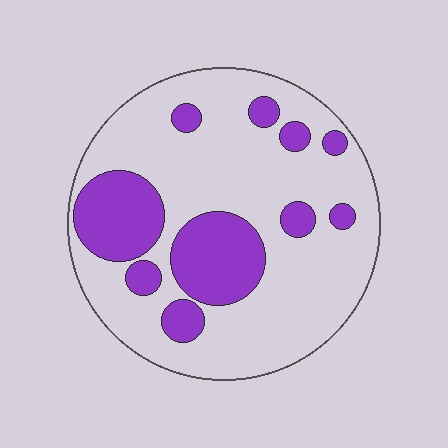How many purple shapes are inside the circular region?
10.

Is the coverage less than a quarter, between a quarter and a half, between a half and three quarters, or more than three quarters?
Between a quarter and a half.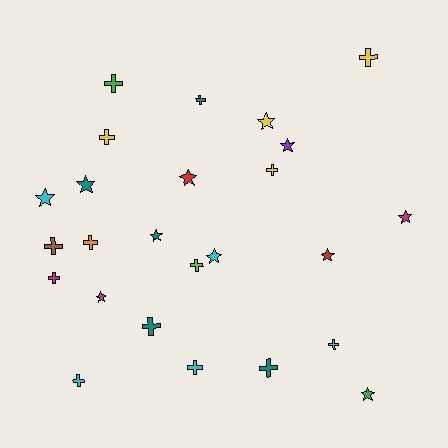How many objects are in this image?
There are 25 objects.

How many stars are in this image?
There are 11 stars.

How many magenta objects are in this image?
There are 3 magenta objects.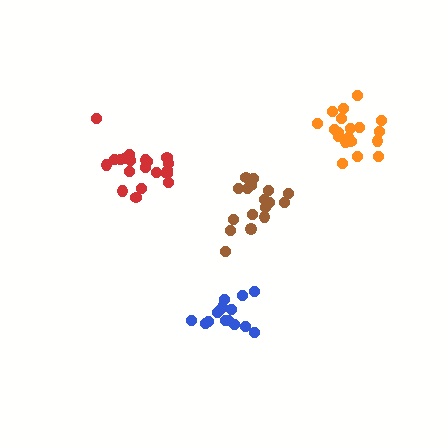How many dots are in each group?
Group 1: 17 dots, Group 2: 19 dots, Group 3: 15 dots, Group 4: 20 dots (71 total).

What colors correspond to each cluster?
The clusters are colored: brown, orange, blue, red.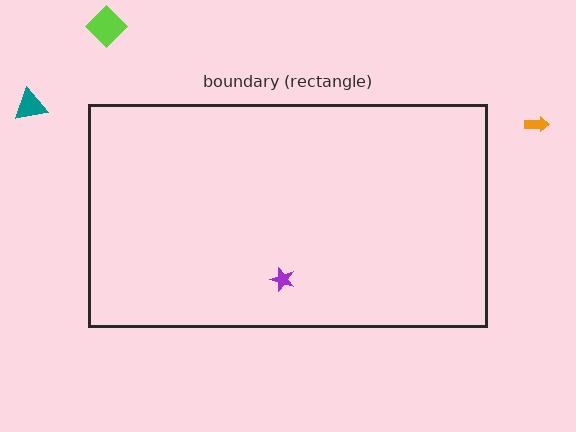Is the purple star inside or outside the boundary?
Inside.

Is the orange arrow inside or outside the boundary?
Outside.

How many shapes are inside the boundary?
1 inside, 3 outside.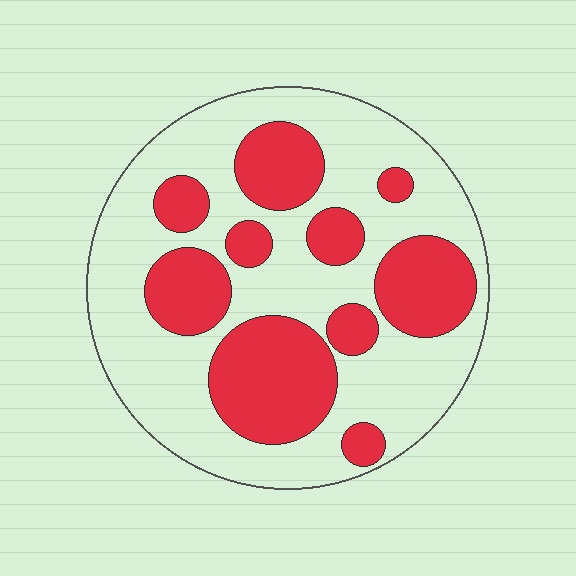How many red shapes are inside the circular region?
10.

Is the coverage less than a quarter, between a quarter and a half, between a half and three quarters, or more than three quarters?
Between a quarter and a half.